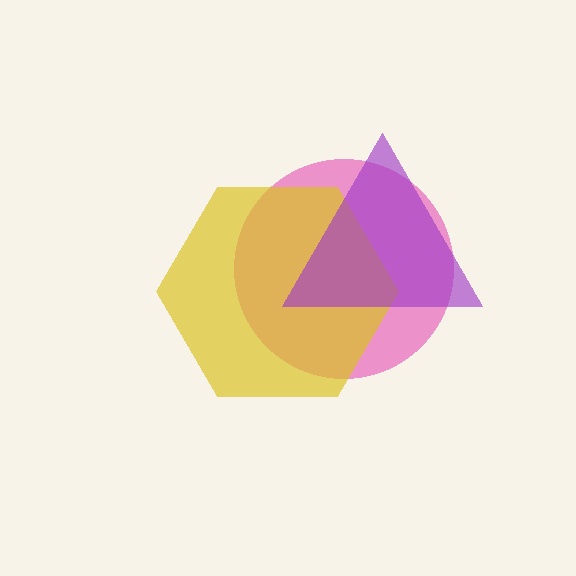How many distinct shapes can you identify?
There are 3 distinct shapes: a pink circle, a yellow hexagon, a purple triangle.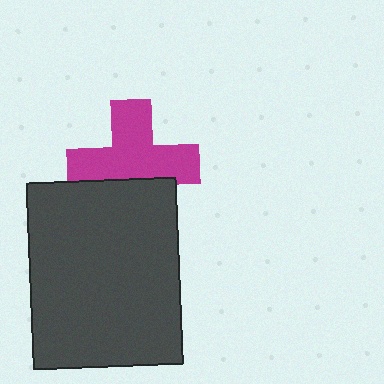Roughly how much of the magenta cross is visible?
Most of it is visible (roughly 69%).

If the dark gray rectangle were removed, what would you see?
You would see the complete magenta cross.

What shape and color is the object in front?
The object in front is a dark gray rectangle.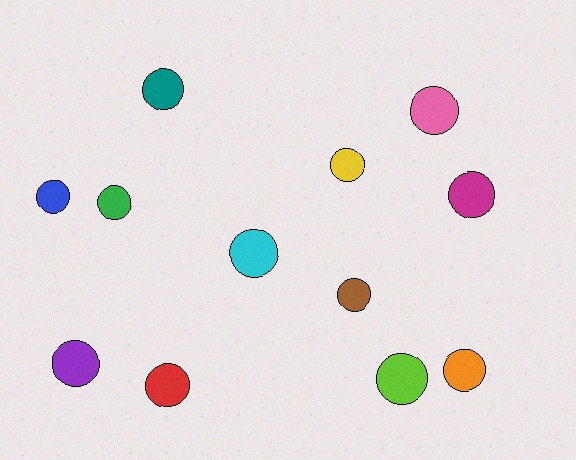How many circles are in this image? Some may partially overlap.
There are 12 circles.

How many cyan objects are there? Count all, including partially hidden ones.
There is 1 cyan object.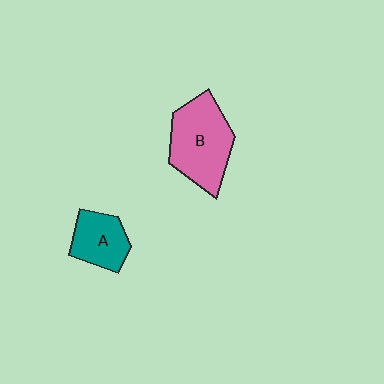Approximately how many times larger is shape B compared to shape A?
Approximately 1.7 times.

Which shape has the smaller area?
Shape A (teal).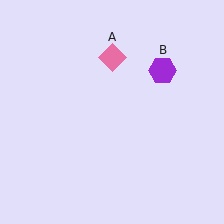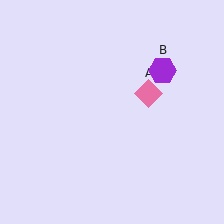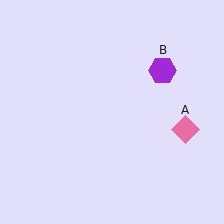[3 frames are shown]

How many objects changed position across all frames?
1 object changed position: pink diamond (object A).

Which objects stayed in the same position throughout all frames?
Purple hexagon (object B) remained stationary.